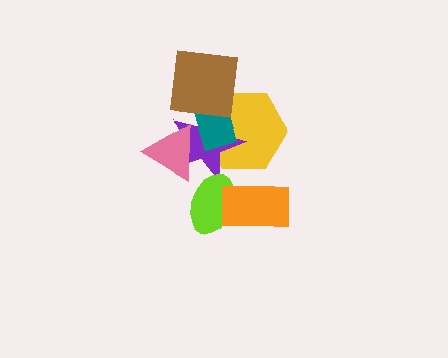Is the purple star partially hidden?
Yes, it is partially covered by another shape.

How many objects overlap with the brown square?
3 objects overlap with the brown square.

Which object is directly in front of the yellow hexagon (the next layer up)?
The purple star is directly in front of the yellow hexagon.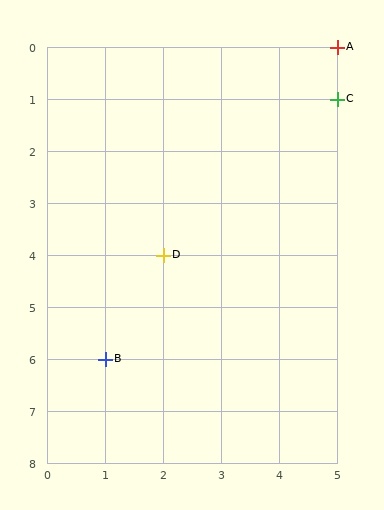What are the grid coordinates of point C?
Point C is at grid coordinates (5, 1).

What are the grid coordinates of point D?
Point D is at grid coordinates (2, 4).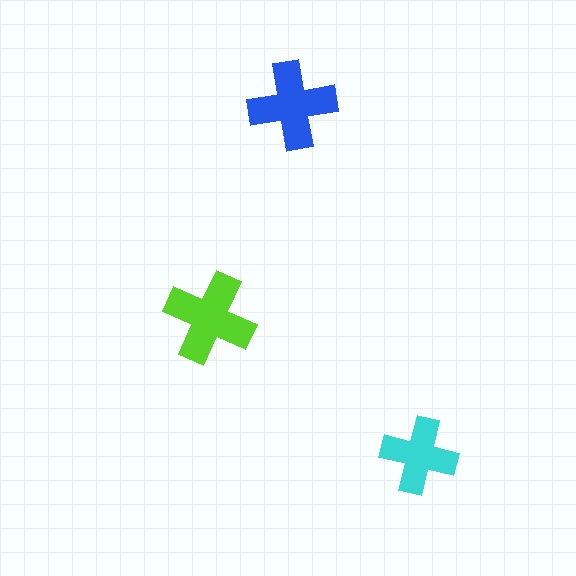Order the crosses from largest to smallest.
the lime one, the blue one, the cyan one.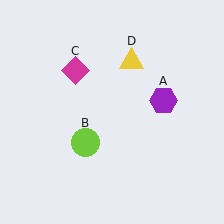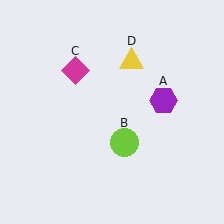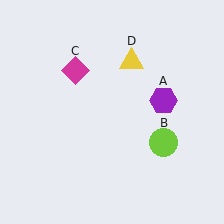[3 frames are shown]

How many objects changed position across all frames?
1 object changed position: lime circle (object B).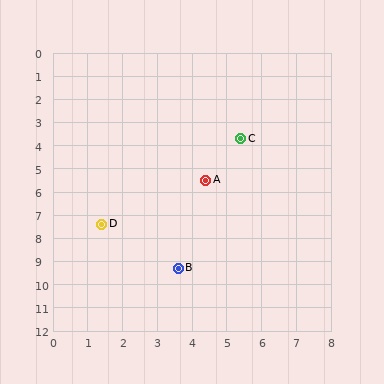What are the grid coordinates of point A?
Point A is at approximately (4.4, 5.5).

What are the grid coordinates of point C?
Point C is at approximately (5.4, 3.7).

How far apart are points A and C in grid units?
Points A and C are about 2.1 grid units apart.